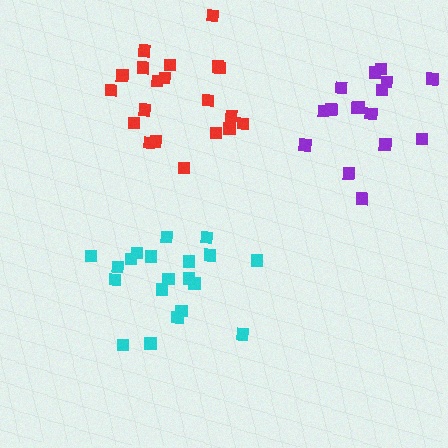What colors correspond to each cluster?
The clusters are colored: cyan, red, purple.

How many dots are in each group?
Group 1: 20 dots, Group 2: 20 dots, Group 3: 16 dots (56 total).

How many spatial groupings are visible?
There are 3 spatial groupings.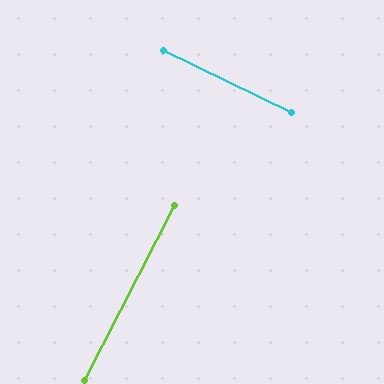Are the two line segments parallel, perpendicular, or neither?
Perpendicular — they meet at approximately 89°.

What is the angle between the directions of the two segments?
Approximately 89 degrees.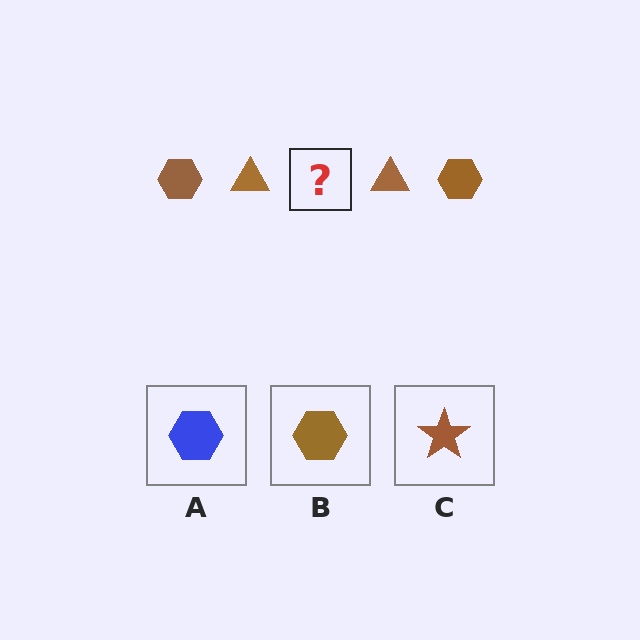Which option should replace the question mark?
Option B.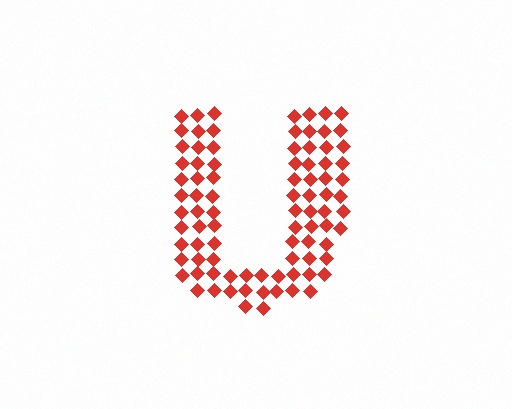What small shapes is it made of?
It is made of small diamonds.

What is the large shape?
The large shape is the letter U.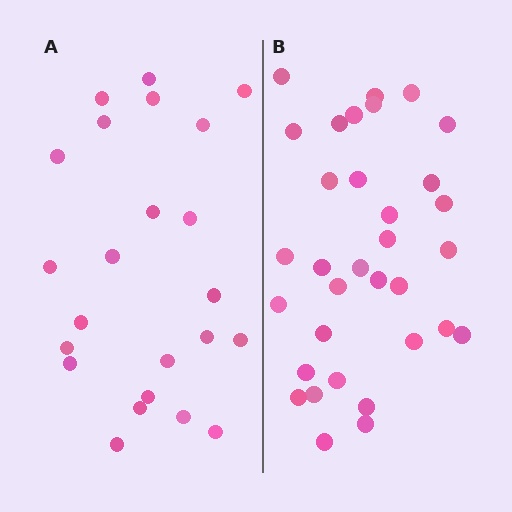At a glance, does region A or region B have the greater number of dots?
Region B (the right region) has more dots.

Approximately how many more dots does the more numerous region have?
Region B has roughly 10 or so more dots than region A.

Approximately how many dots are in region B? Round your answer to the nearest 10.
About 30 dots. (The exact count is 33, which rounds to 30.)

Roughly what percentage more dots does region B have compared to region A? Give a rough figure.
About 45% more.